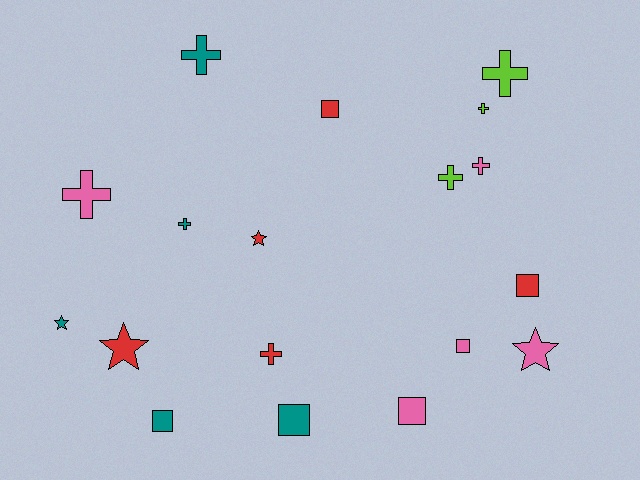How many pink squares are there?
There are 2 pink squares.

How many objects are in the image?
There are 18 objects.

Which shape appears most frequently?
Cross, with 8 objects.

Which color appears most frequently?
Red, with 5 objects.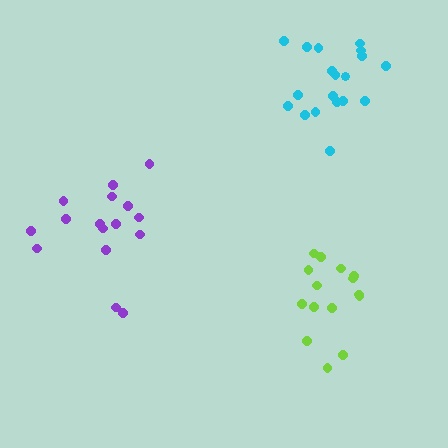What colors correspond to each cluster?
The clusters are colored: lime, purple, cyan.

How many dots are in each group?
Group 1: 15 dots, Group 2: 16 dots, Group 3: 19 dots (50 total).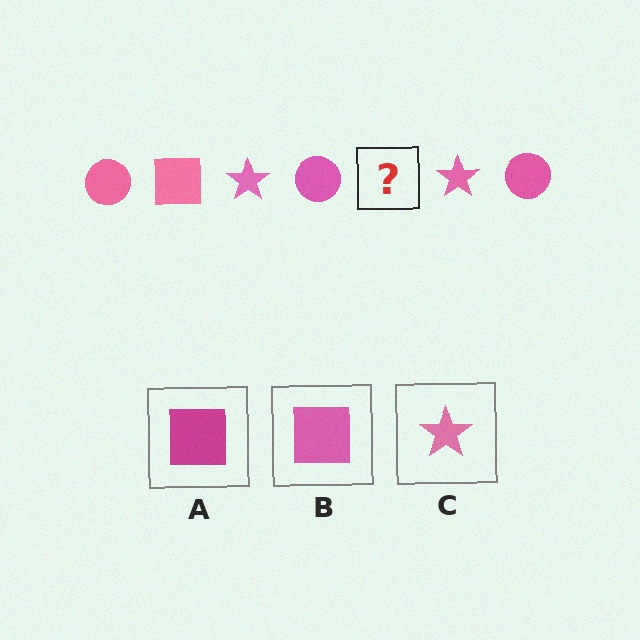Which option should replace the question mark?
Option B.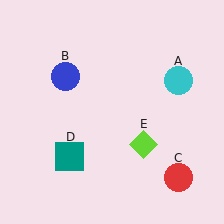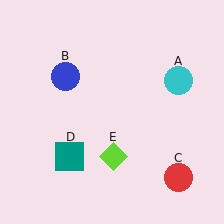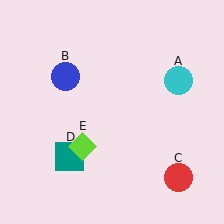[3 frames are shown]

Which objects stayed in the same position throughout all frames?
Cyan circle (object A) and blue circle (object B) and red circle (object C) and teal square (object D) remained stationary.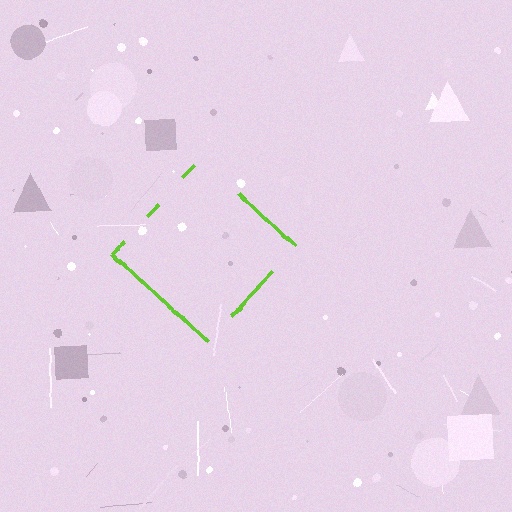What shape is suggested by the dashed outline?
The dashed outline suggests a diamond.